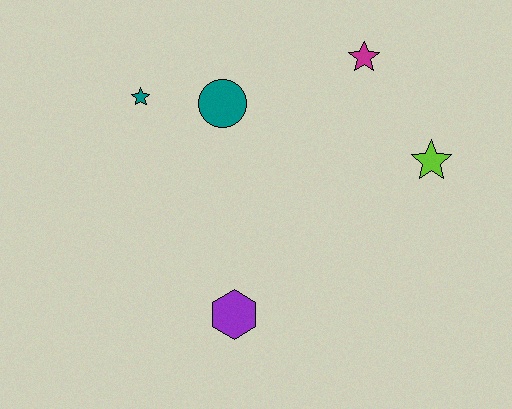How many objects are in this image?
There are 5 objects.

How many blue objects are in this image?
There are no blue objects.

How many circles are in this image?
There is 1 circle.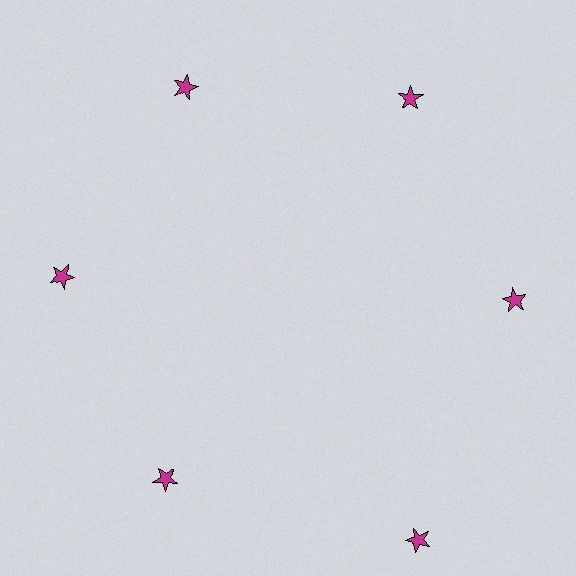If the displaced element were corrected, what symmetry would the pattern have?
It would have 6-fold rotational symmetry — the pattern would map onto itself every 60 degrees.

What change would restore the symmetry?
The symmetry would be restored by moving it inward, back onto the ring so that all 6 stars sit at equal angles and equal distance from the center.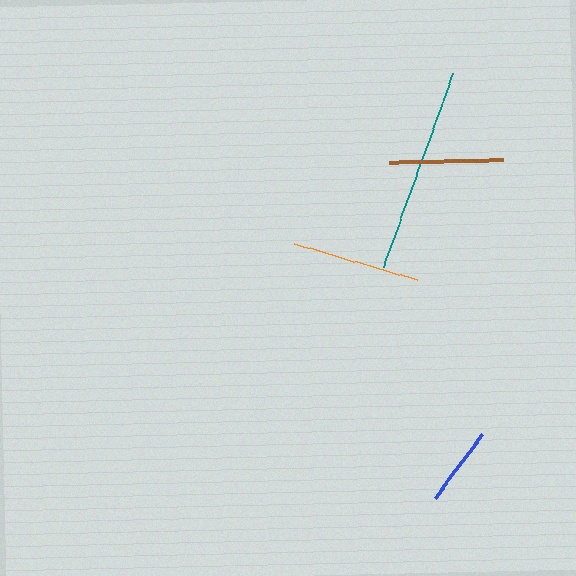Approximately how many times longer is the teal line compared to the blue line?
The teal line is approximately 2.6 times the length of the blue line.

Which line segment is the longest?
The teal line is the longest at approximately 206 pixels.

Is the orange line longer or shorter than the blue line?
The orange line is longer than the blue line.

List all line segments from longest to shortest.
From longest to shortest: teal, orange, brown, blue.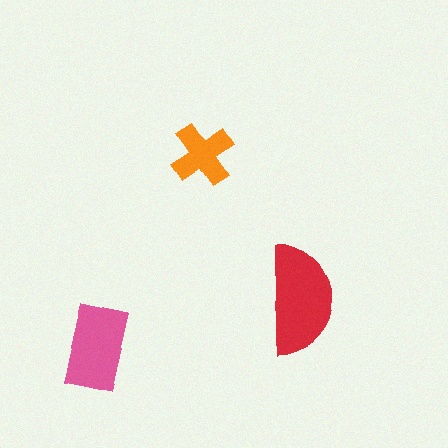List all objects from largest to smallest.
The red semicircle, the pink rectangle, the orange cross.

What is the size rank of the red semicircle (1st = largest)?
1st.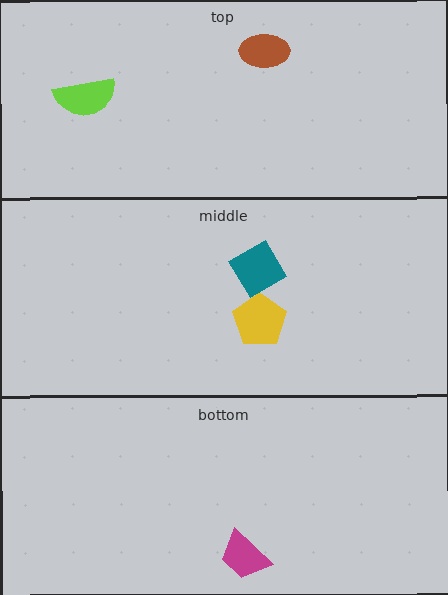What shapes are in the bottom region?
The magenta trapezoid.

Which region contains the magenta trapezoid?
The bottom region.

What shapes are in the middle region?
The yellow pentagon, the teal diamond.